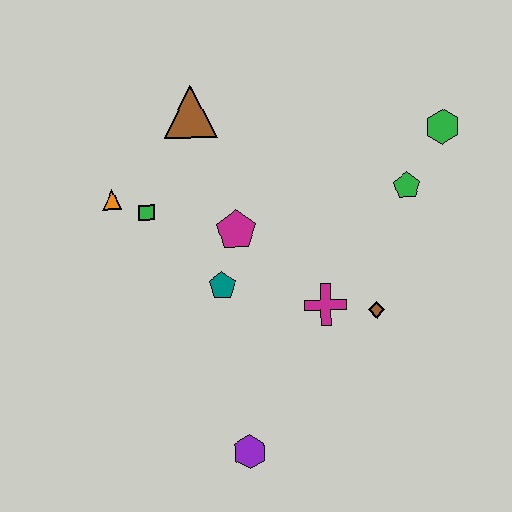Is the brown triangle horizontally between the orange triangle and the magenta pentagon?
Yes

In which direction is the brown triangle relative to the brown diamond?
The brown triangle is above the brown diamond.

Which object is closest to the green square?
The orange triangle is closest to the green square.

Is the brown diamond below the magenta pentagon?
Yes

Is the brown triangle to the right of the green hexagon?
No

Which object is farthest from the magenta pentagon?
The green hexagon is farthest from the magenta pentagon.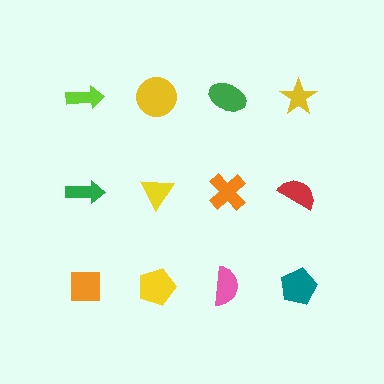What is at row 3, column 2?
A yellow pentagon.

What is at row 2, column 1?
A green arrow.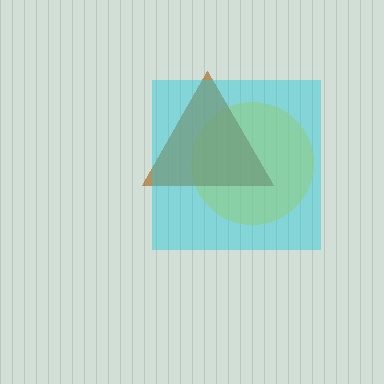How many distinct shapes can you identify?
There are 3 distinct shapes: a yellow circle, a brown triangle, a cyan square.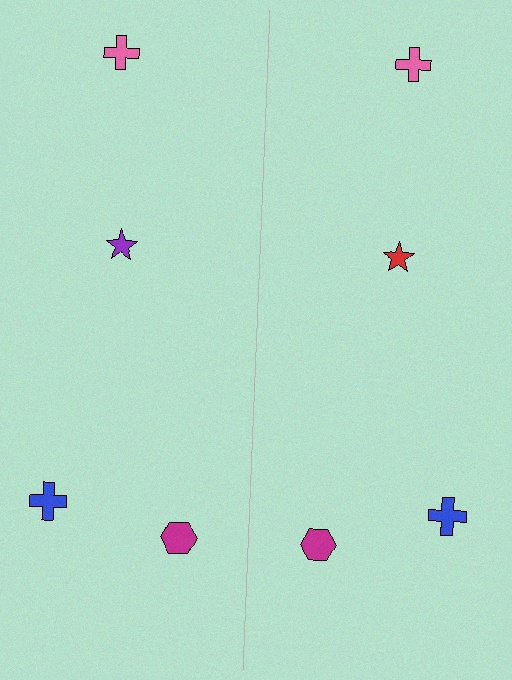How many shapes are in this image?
There are 8 shapes in this image.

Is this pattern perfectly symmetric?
No, the pattern is not perfectly symmetric. The red star on the right side breaks the symmetry — its mirror counterpart is purple.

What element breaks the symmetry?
The red star on the right side breaks the symmetry — its mirror counterpart is purple.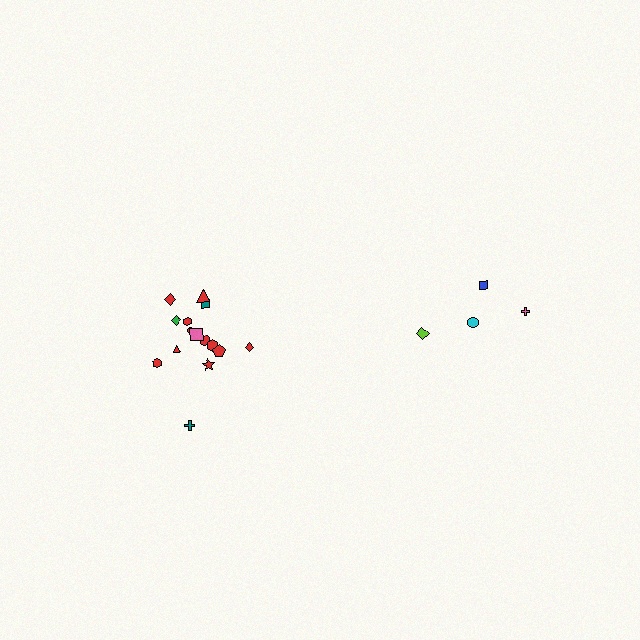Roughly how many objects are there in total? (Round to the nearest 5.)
Roughly 20 objects in total.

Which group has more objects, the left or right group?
The left group.